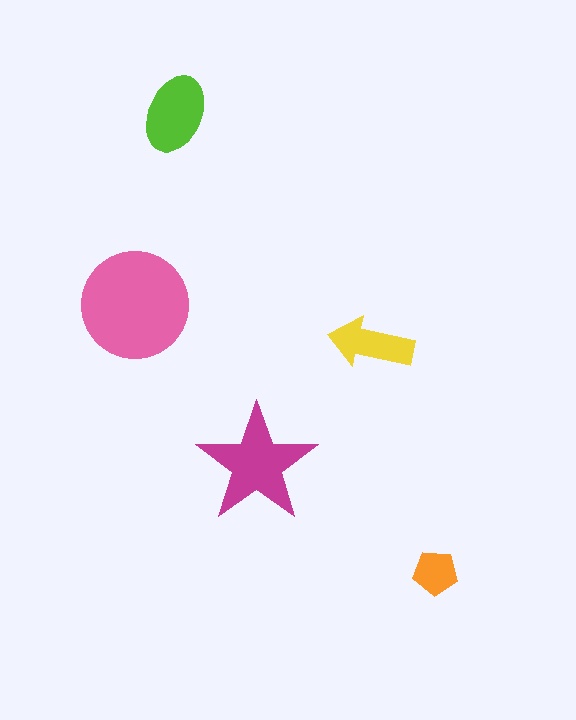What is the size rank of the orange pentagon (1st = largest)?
5th.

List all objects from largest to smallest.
The pink circle, the magenta star, the lime ellipse, the yellow arrow, the orange pentagon.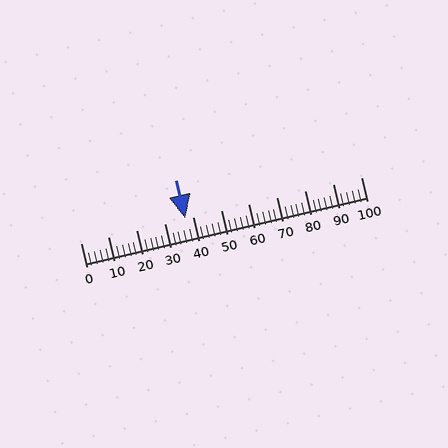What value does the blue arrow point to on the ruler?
The blue arrow points to approximately 37.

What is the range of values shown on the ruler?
The ruler shows values from 0 to 100.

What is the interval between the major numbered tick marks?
The major tick marks are spaced 10 units apart.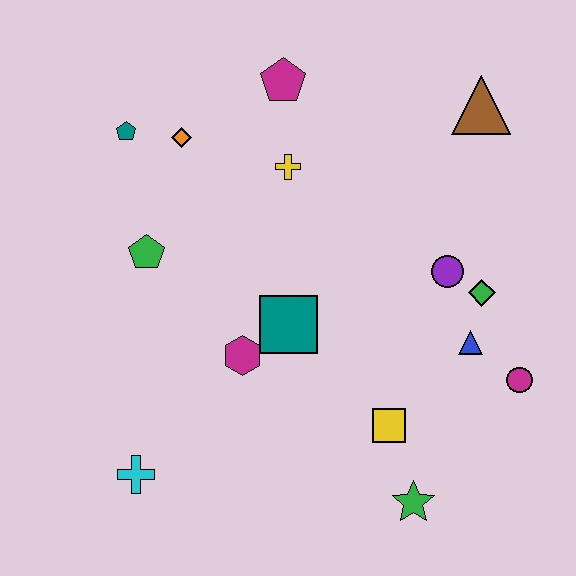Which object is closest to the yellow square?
The green star is closest to the yellow square.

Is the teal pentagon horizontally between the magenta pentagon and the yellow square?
No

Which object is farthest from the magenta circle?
The teal pentagon is farthest from the magenta circle.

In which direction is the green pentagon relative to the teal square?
The green pentagon is to the left of the teal square.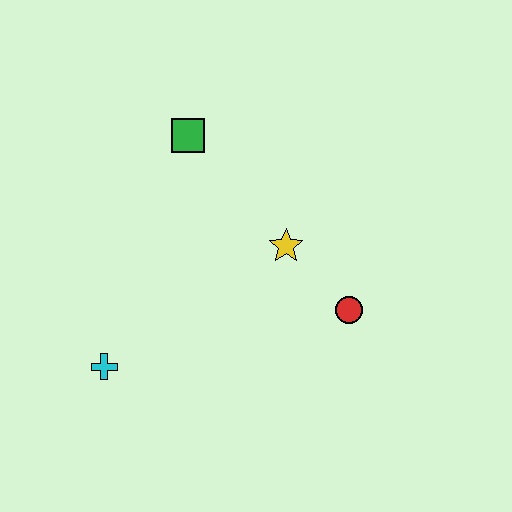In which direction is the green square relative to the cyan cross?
The green square is above the cyan cross.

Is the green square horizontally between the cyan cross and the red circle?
Yes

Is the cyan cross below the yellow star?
Yes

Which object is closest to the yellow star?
The red circle is closest to the yellow star.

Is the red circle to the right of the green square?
Yes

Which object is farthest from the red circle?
The cyan cross is farthest from the red circle.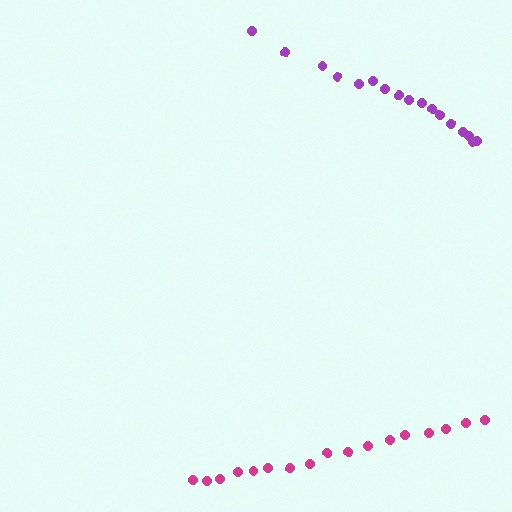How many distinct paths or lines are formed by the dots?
There are 2 distinct paths.